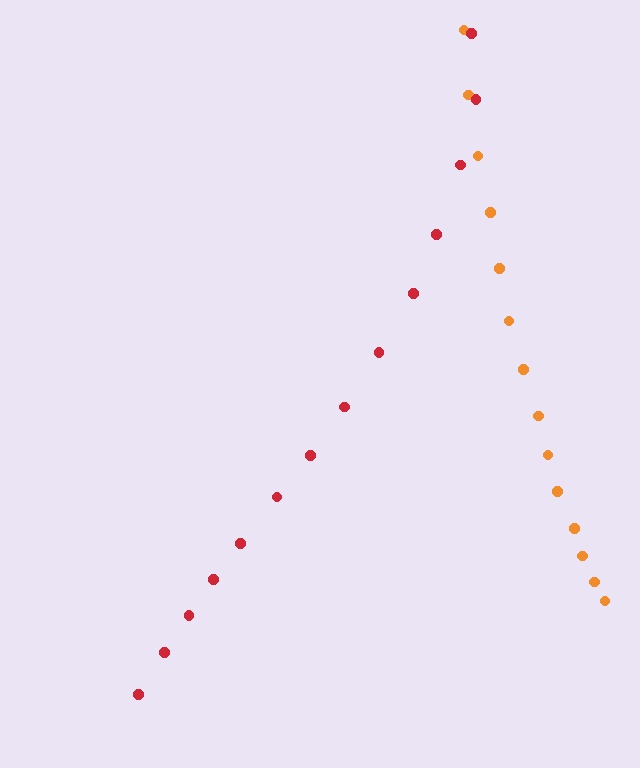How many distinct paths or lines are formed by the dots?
There are 2 distinct paths.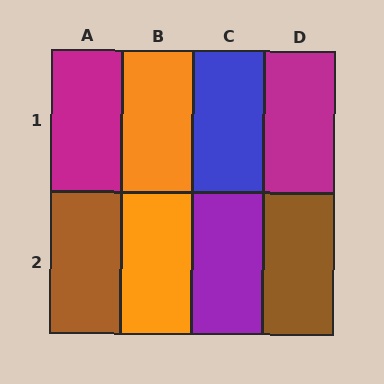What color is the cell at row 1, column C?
Blue.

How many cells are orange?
2 cells are orange.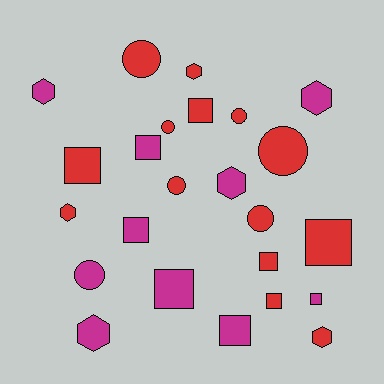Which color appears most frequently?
Red, with 14 objects.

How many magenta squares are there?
There are 5 magenta squares.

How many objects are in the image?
There are 24 objects.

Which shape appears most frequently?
Square, with 10 objects.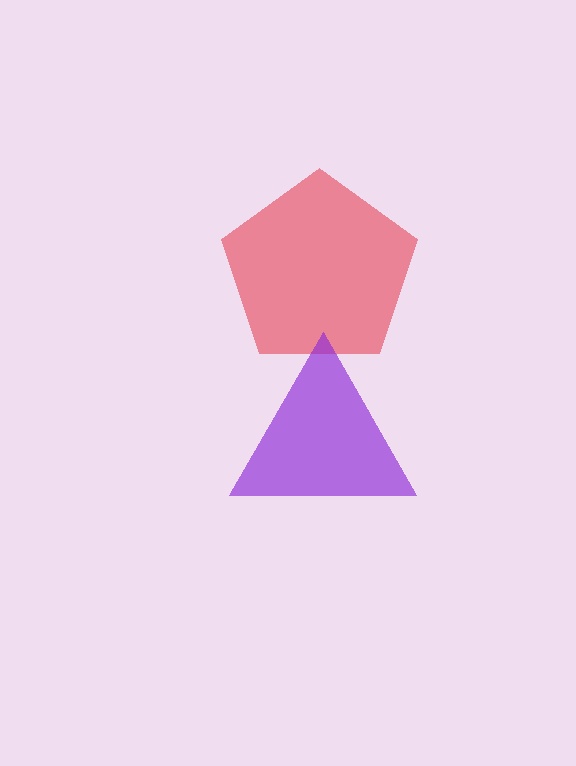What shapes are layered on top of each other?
The layered shapes are: a red pentagon, a purple triangle.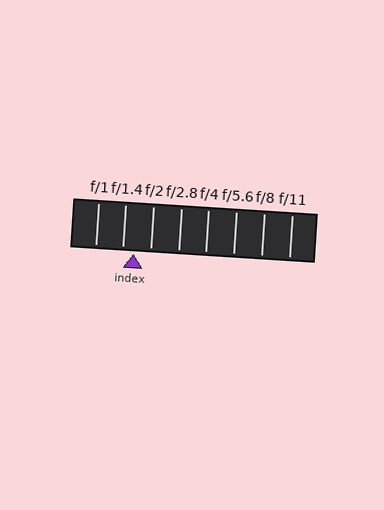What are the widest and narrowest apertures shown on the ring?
The widest aperture shown is f/1 and the narrowest is f/11.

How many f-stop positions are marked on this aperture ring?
There are 8 f-stop positions marked.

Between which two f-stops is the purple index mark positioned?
The index mark is between f/1.4 and f/2.